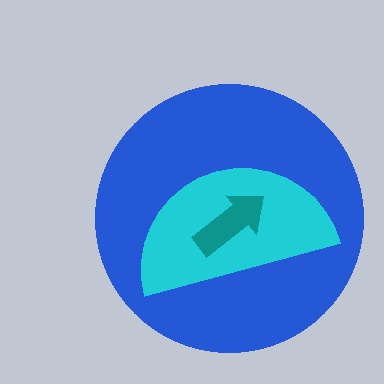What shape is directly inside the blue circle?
The cyan semicircle.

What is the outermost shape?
The blue circle.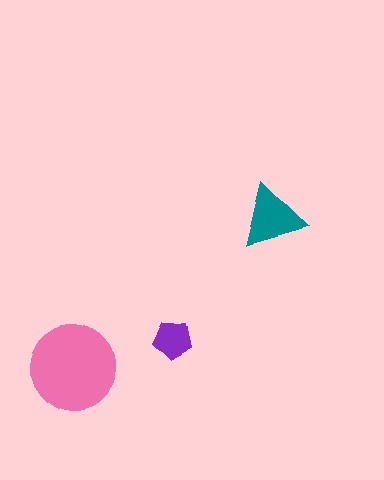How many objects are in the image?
There are 3 objects in the image.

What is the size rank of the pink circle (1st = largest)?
1st.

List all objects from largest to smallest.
The pink circle, the teal triangle, the purple pentagon.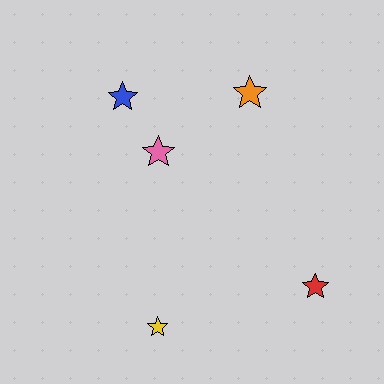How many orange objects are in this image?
There is 1 orange object.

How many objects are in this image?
There are 5 objects.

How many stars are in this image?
There are 5 stars.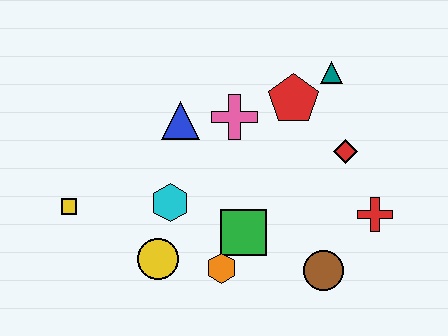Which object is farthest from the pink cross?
The yellow square is farthest from the pink cross.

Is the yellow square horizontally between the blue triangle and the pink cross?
No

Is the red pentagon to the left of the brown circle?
Yes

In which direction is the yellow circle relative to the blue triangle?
The yellow circle is below the blue triangle.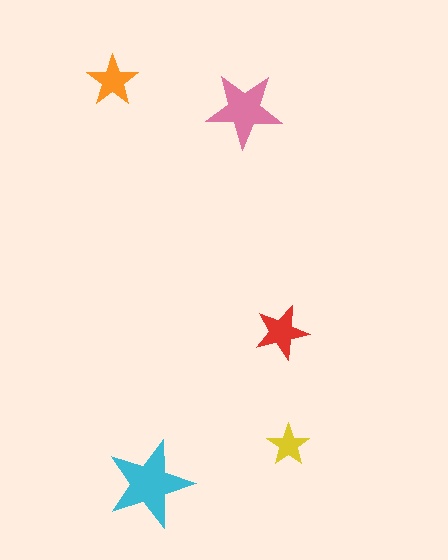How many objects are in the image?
There are 5 objects in the image.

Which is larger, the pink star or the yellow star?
The pink one.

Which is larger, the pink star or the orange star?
The pink one.